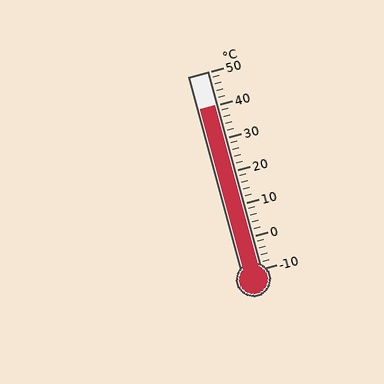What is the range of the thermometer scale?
The thermometer scale ranges from -10°C to 50°C.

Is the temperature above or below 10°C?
The temperature is above 10°C.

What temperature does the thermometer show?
The thermometer shows approximately 40°C.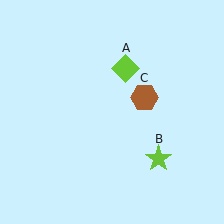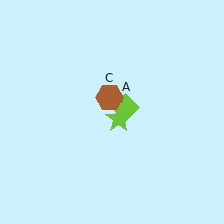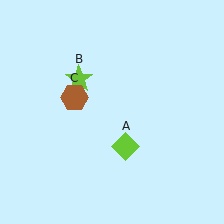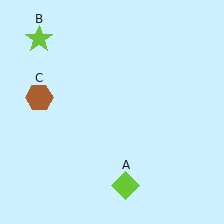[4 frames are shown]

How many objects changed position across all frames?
3 objects changed position: lime diamond (object A), lime star (object B), brown hexagon (object C).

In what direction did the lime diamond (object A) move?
The lime diamond (object A) moved down.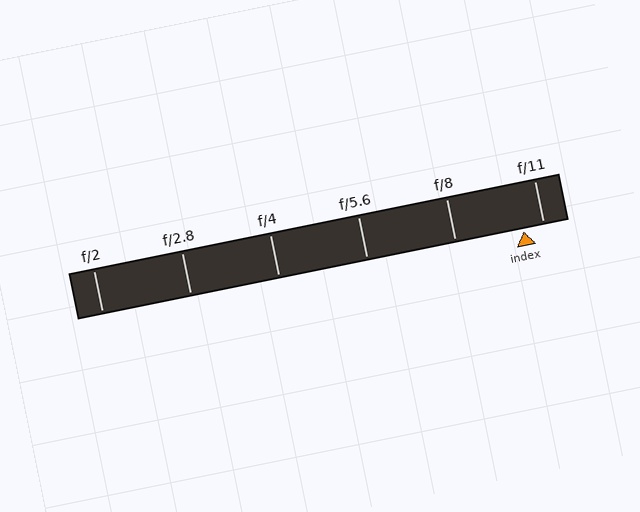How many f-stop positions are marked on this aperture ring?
There are 6 f-stop positions marked.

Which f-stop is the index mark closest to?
The index mark is closest to f/11.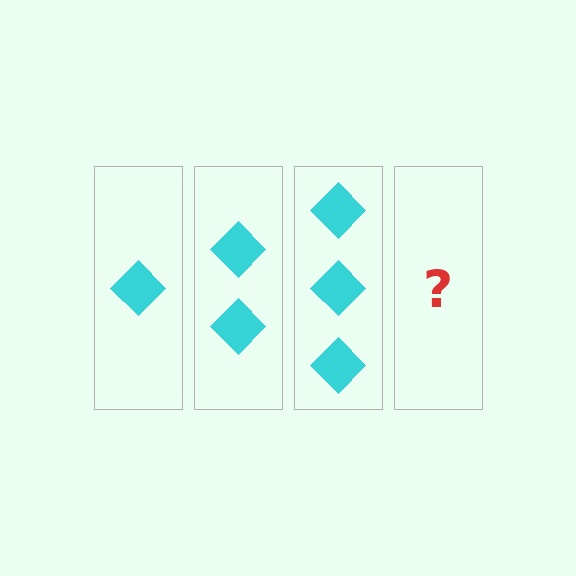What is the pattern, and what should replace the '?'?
The pattern is that each step adds one more diamond. The '?' should be 4 diamonds.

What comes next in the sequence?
The next element should be 4 diamonds.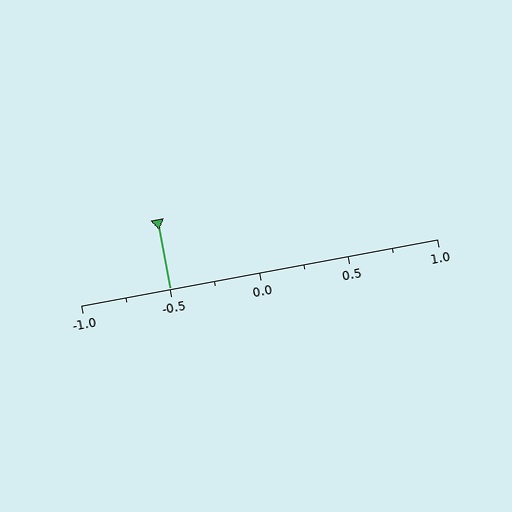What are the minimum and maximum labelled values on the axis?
The axis runs from -1.0 to 1.0.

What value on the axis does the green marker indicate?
The marker indicates approximately -0.5.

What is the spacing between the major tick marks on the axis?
The major ticks are spaced 0.5 apart.